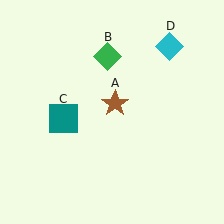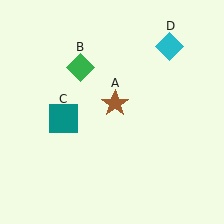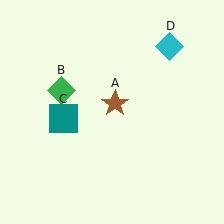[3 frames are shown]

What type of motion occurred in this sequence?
The green diamond (object B) rotated counterclockwise around the center of the scene.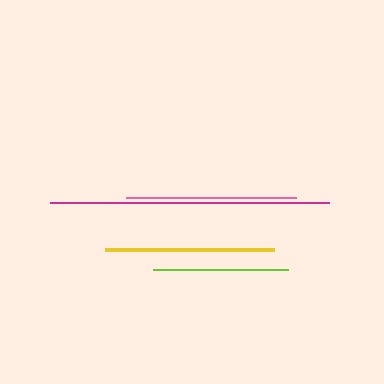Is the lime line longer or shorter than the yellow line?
The yellow line is longer than the lime line.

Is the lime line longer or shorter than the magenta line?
The magenta line is longer than the lime line.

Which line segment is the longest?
The magenta line is the longest at approximately 280 pixels.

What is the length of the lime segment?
The lime segment is approximately 135 pixels long.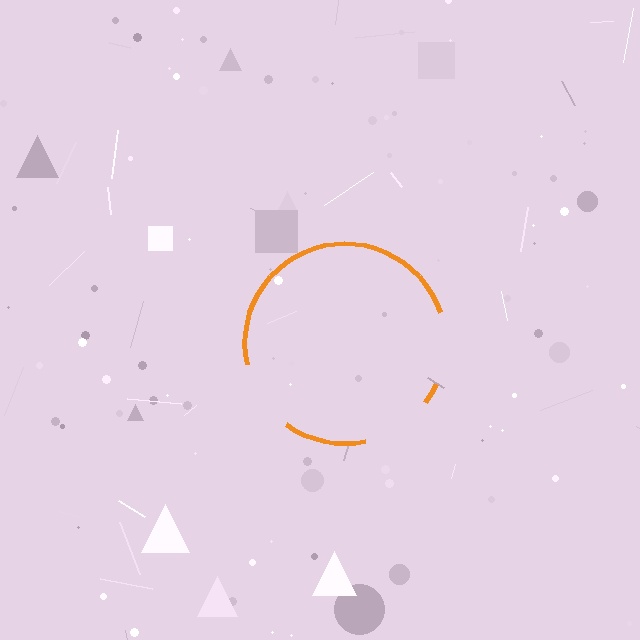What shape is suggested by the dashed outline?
The dashed outline suggests a circle.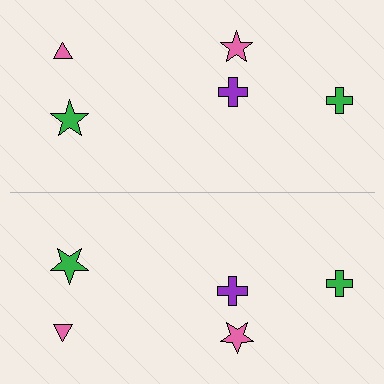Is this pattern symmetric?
Yes, this pattern has bilateral (reflection) symmetry.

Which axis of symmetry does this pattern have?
The pattern has a horizontal axis of symmetry running through the center of the image.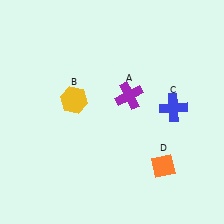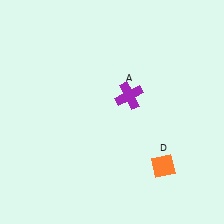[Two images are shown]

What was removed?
The yellow hexagon (B), the blue cross (C) were removed in Image 2.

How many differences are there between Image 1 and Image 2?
There are 2 differences between the two images.